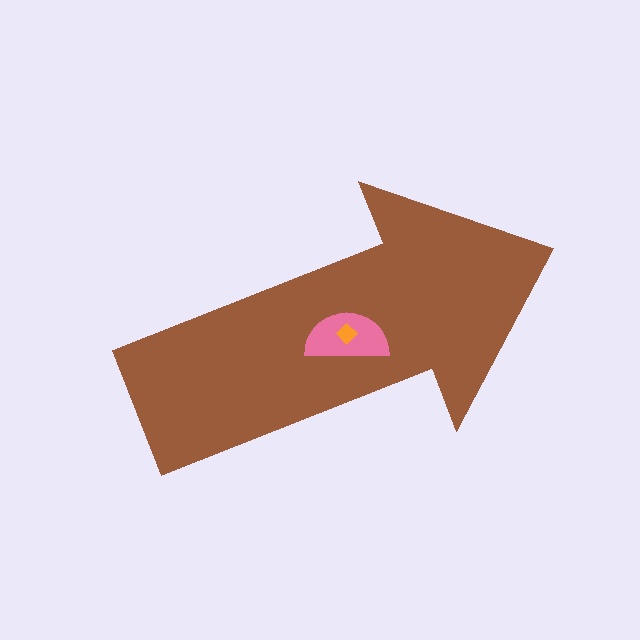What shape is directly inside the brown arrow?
The pink semicircle.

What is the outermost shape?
The brown arrow.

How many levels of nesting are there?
3.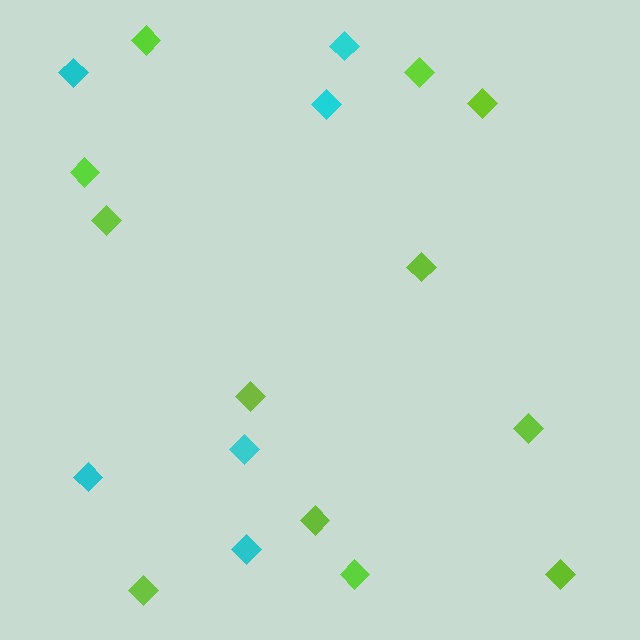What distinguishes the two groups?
There are 2 groups: one group of cyan diamonds (6) and one group of lime diamonds (12).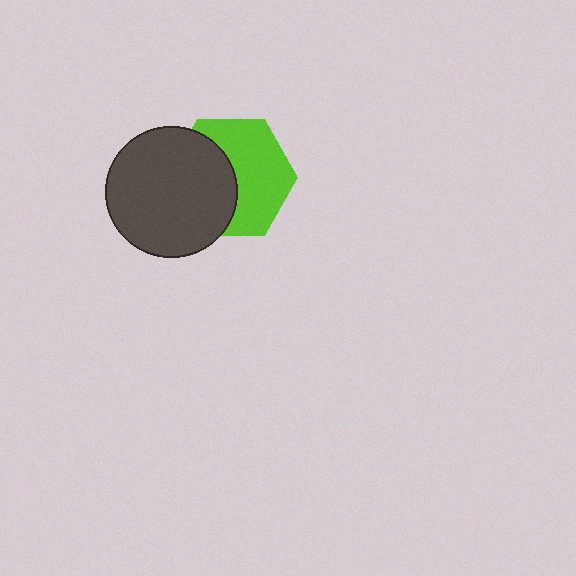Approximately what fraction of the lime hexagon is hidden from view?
Roughly 45% of the lime hexagon is hidden behind the dark gray circle.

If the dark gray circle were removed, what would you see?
You would see the complete lime hexagon.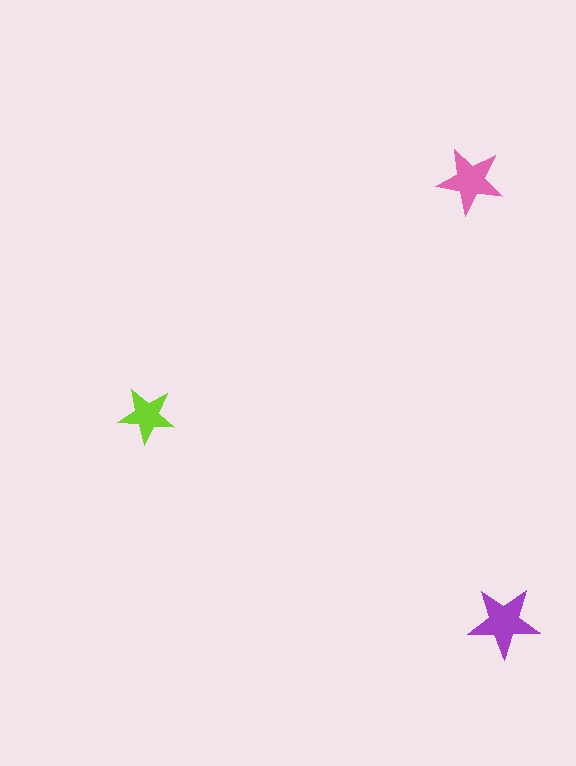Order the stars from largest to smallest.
the purple one, the pink one, the lime one.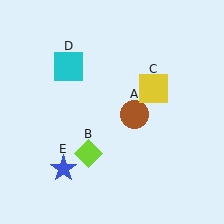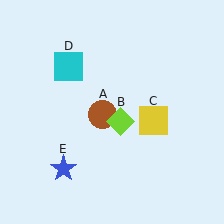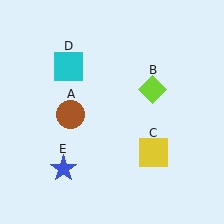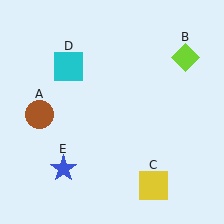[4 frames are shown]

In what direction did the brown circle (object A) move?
The brown circle (object A) moved left.